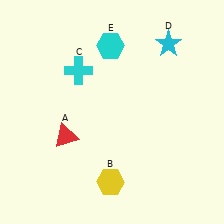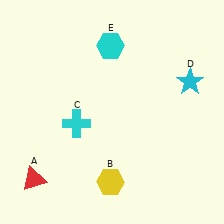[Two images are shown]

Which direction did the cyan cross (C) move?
The cyan cross (C) moved down.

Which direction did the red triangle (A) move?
The red triangle (A) moved down.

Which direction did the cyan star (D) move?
The cyan star (D) moved down.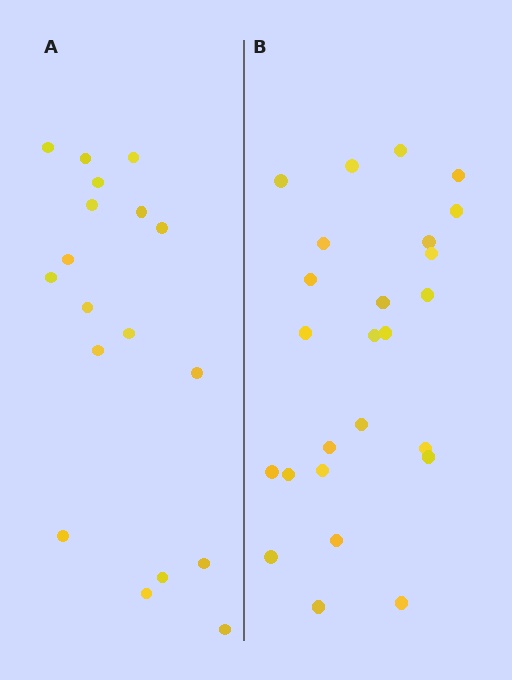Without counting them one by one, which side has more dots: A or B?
Region B (the right region) has more dots.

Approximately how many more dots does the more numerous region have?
Region B has roughly 8 or so more dots than region A.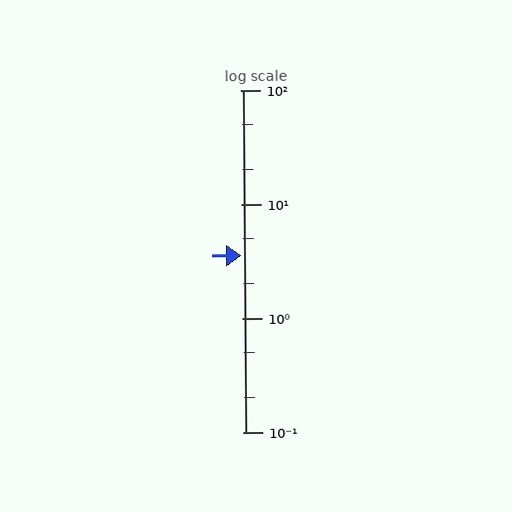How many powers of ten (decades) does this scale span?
The scale spans 3 decades, from 0.1 to 100.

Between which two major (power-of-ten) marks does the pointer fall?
The pointer is between 1 and 10.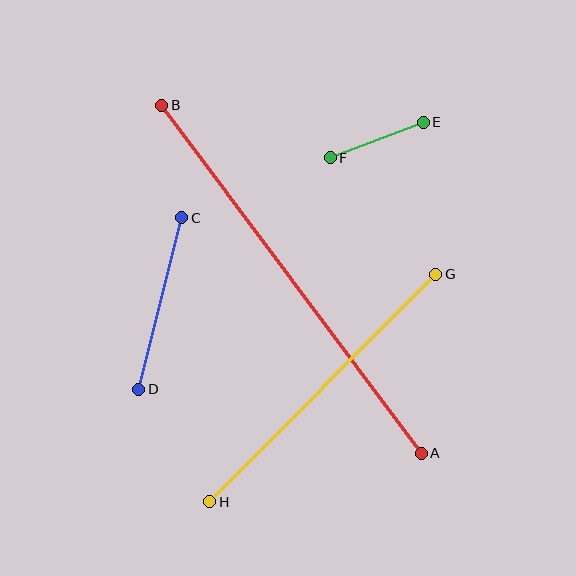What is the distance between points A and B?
The distance is approximately 434 pixels.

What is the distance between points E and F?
The distance is approximately 99 pixels.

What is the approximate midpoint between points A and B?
The midpoint is at approximately (292, 279) pixels.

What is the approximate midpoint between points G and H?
The midpoint is at approximately (323, 388) pixels.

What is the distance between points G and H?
The distance is approximately 321 pixels.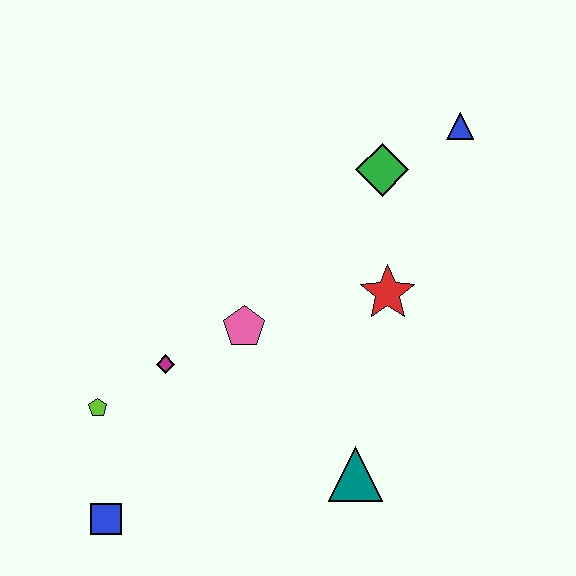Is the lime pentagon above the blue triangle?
No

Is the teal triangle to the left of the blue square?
No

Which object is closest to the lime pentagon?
The magenta diamond is closest to the lime pentagon.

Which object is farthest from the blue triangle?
The blue square is farthest from the blue triangle.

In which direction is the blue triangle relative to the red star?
The blue triangle is above the red star.